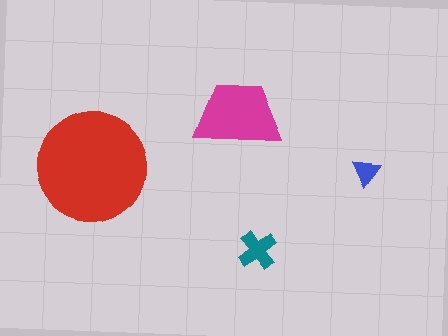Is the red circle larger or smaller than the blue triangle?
Larger.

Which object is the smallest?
The blue triangle.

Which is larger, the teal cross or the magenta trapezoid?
The magenta trapezoid.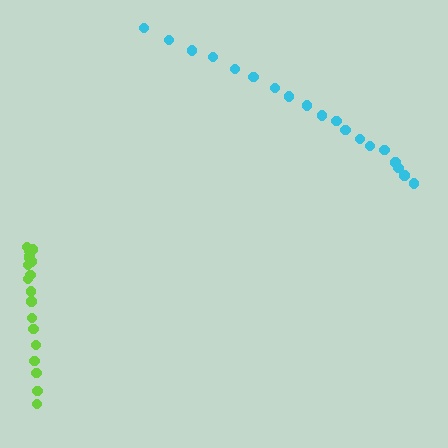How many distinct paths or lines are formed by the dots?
There are 2 distinct paths.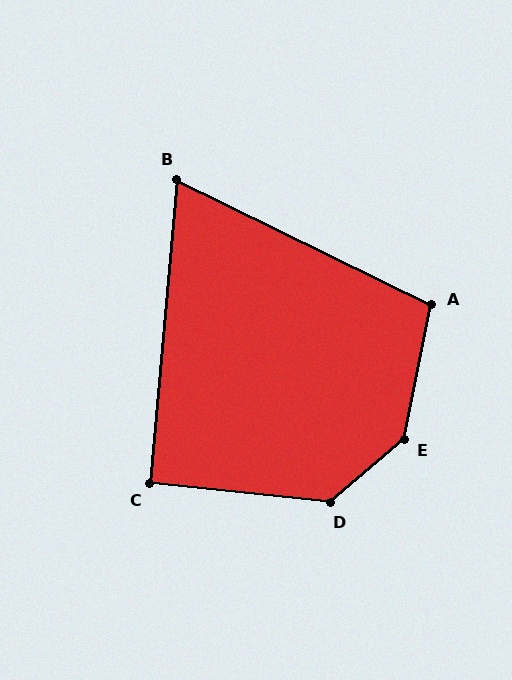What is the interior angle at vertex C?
Approximately 91 degrees (approximately right).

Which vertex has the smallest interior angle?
B, at approximately 69 degrees.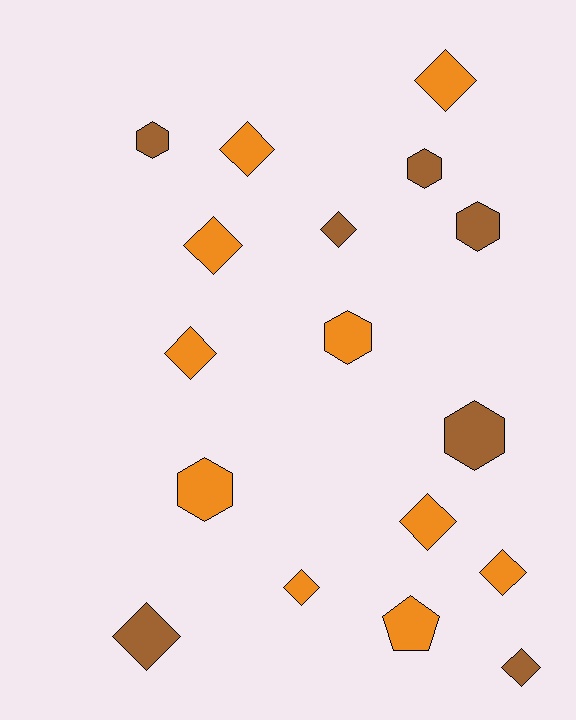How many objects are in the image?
There are 17 objects.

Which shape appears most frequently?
Diamond, with 10 objects.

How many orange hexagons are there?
There are 2 orange hexagons.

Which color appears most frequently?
Orange, with 10 objects.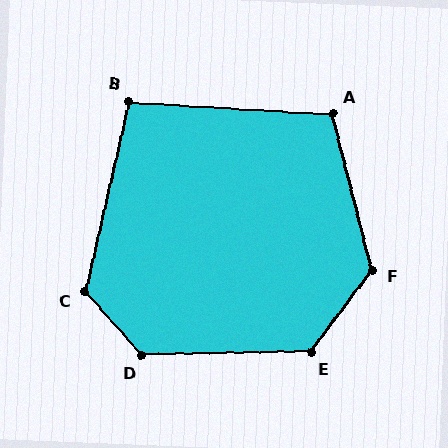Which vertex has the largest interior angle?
D, at approximately 131 degrees.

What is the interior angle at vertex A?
Approximately 107 degrees (obtuse).